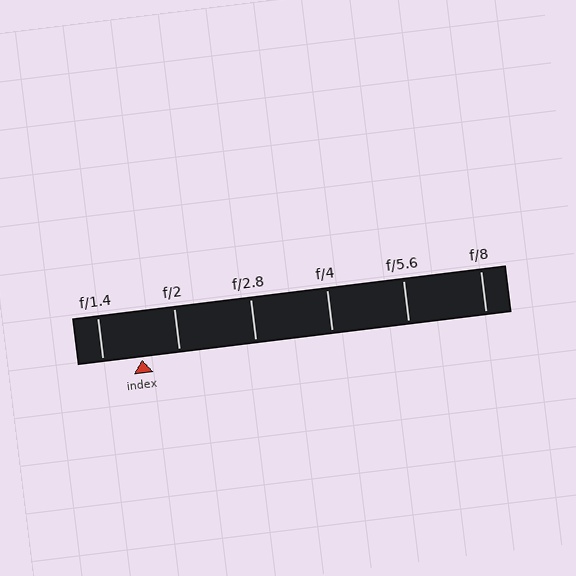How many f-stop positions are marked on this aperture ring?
There are 6 f-stop positions marked.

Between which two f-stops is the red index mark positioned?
The index mark is between f/1.4 and f/2.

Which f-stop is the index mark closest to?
The index mark is closest to f/2.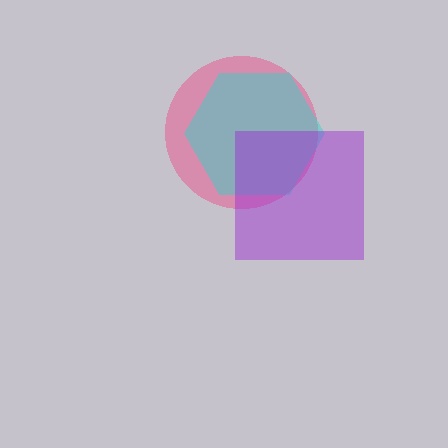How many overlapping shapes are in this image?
There are 3 overlapping shapes in the image.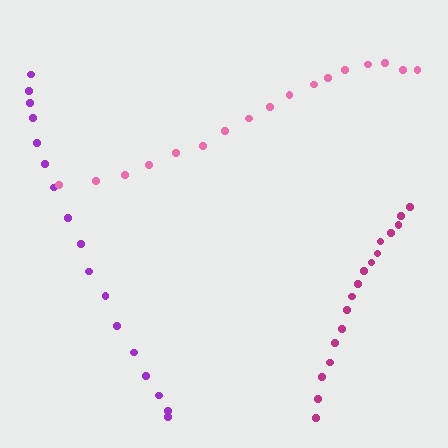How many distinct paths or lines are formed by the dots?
There are 3 distinct paths.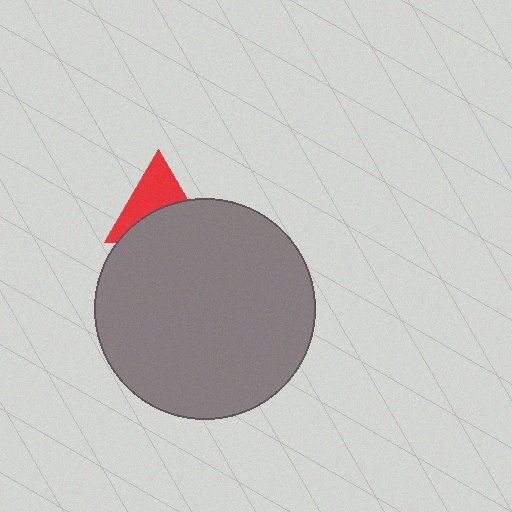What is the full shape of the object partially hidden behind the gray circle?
The partially hidden object is a red triangle.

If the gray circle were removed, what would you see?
You would see the complete red triangle.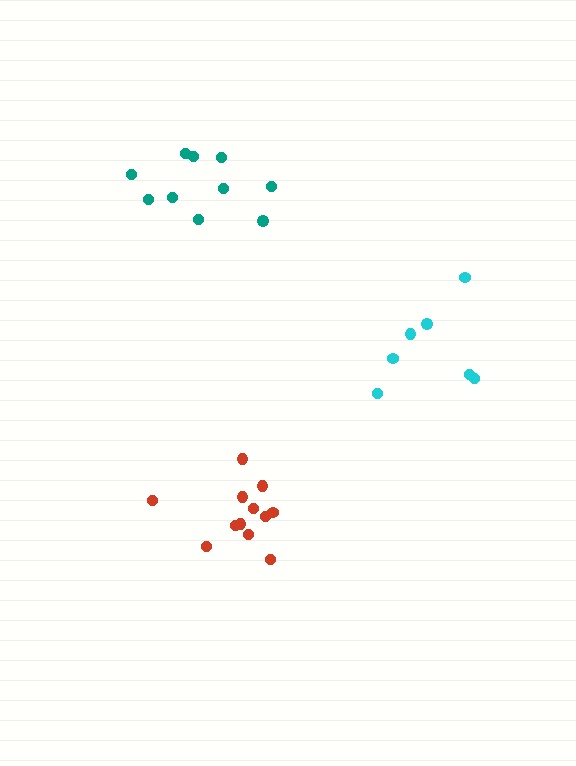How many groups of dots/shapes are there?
There are 3 groups.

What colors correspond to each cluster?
The clusters are colored: teal, red, cyan.